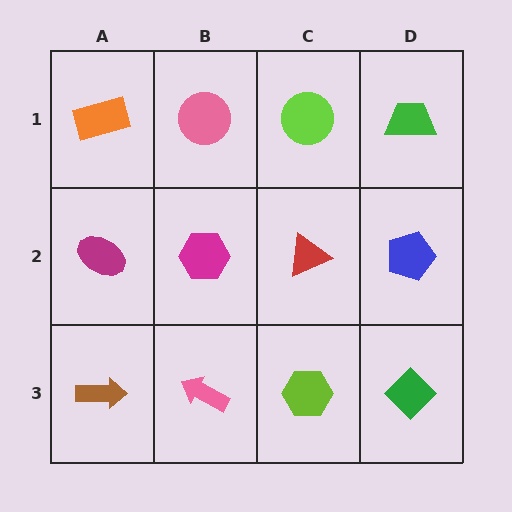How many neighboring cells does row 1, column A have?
2.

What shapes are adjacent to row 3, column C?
A red triangle (row 2, column C), a pink arrow (row 3, column B), a green diamond (row 3, column D).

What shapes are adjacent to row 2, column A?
An orange rectangle (row 1, column A), a brown arrow (row 3, column A), a magenta hexagon (row 2, column B).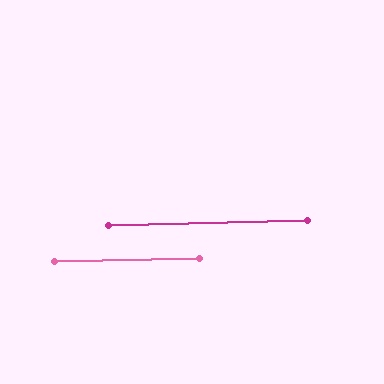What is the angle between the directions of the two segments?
Approximately 0 degrees.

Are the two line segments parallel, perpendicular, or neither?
Parallel — their directions differ by only 0.3°.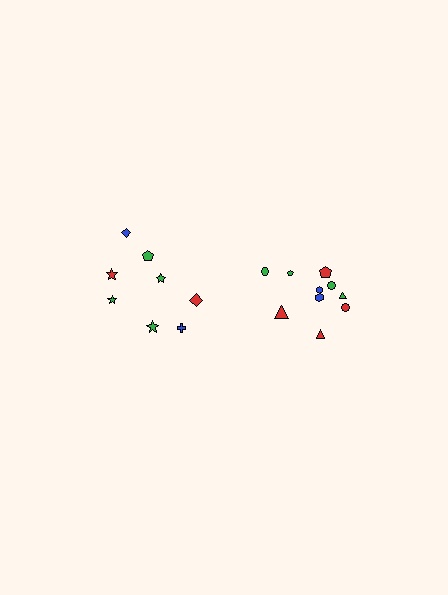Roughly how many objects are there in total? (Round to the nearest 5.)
Roughly 20 objects in total.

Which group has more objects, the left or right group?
The right group.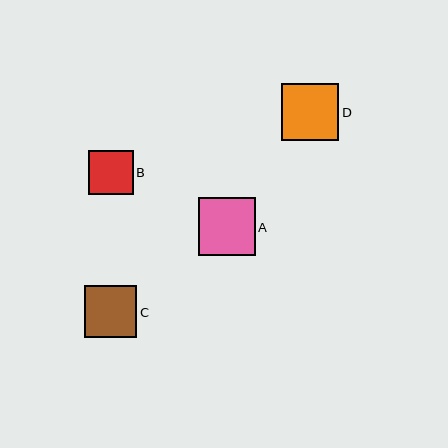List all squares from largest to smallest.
From largest to smallest: A, D, C, B.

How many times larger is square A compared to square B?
Square A is approximately 1.3 times the size of square B.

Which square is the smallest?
Square B is the smallest with a size of approximately 45 pixels.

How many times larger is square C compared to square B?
Square C is approximately 1.2 times the size of square B.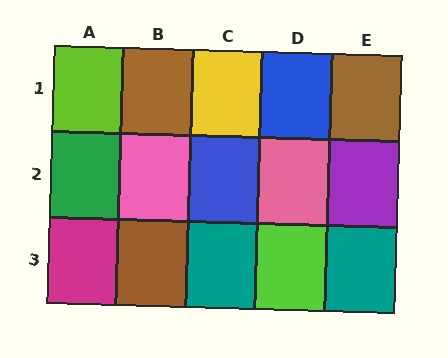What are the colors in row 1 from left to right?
Lime, brown, yellow, blue, brown.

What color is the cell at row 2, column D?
Pink.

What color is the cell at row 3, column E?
Teal.